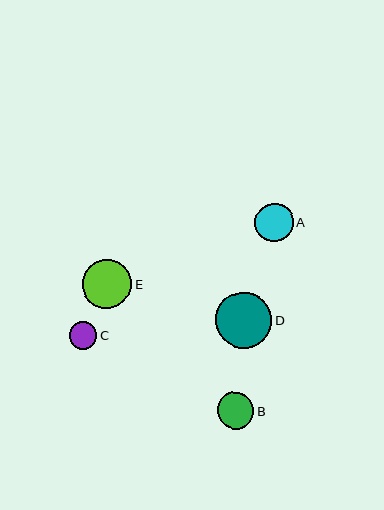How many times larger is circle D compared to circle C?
Circle D is approximately 2.1 times the size of circle C.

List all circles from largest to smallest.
From largest to smallest: D, E, A, B, C.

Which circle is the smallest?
Circle C is the smallest with a size of approximately 27 pixels.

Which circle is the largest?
Circle D is the largest with a size of approximately 56 pixels.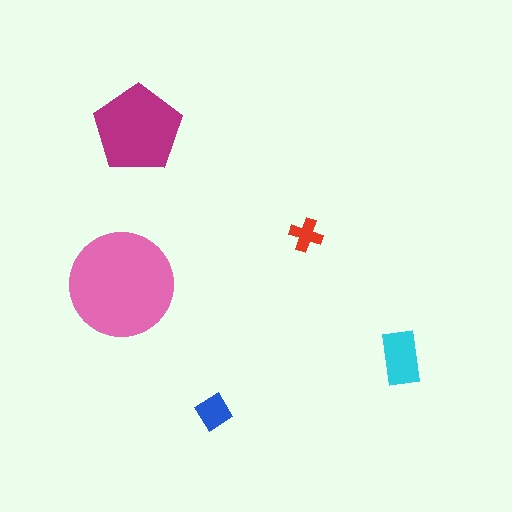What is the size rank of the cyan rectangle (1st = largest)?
3rd.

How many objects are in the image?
There are 5 objects in the image.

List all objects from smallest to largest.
The red cross, the blue diamond, the cyan rectangle, the magenta pentagon, the pink circle.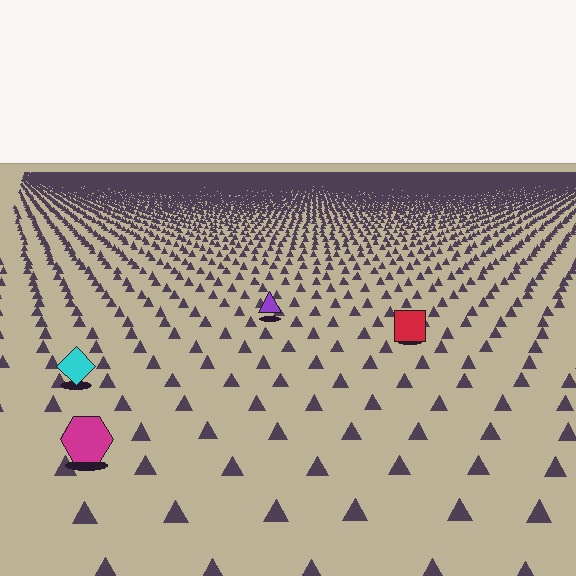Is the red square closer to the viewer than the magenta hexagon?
No. The magenta hexagon is closer — you can tell from the texture gradient: the ground texture is coarser near it.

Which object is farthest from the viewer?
The purple triangle is farthest from the viewer. It appears smaller and the ground texture around it is denser.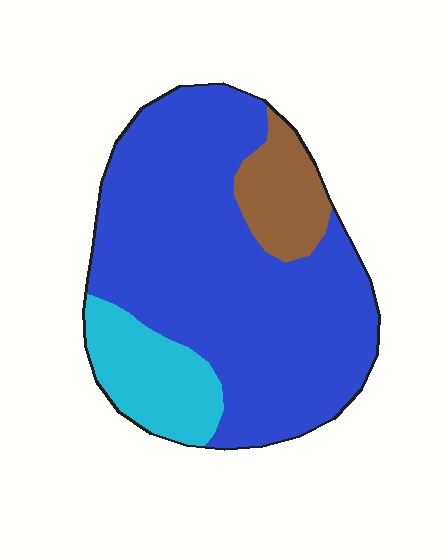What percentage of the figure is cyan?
Cyan takes up less than a sixth of the figure.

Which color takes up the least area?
Brown, at roughly 10%.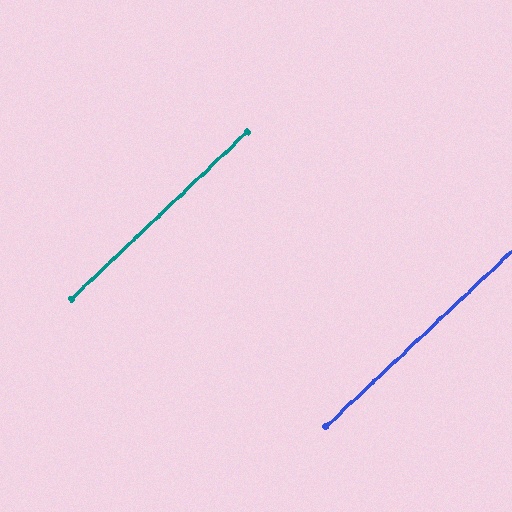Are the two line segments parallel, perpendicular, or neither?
Parallel — their directions differ by only 0.2°.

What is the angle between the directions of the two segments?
Approximately 0 degrees.